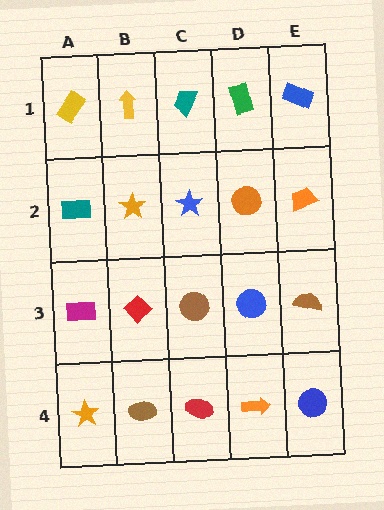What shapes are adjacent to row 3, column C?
A blue star (row 2, column C), a red ellipse (row 4, column C), a red diamond (row 3, column B), a blue circle (row 3, column D).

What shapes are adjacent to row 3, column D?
An orange circle (row 2, column D), an orange arrow (row 4, column D), a brown circle (row 3, column C), a brown semicircle (row 3, column E).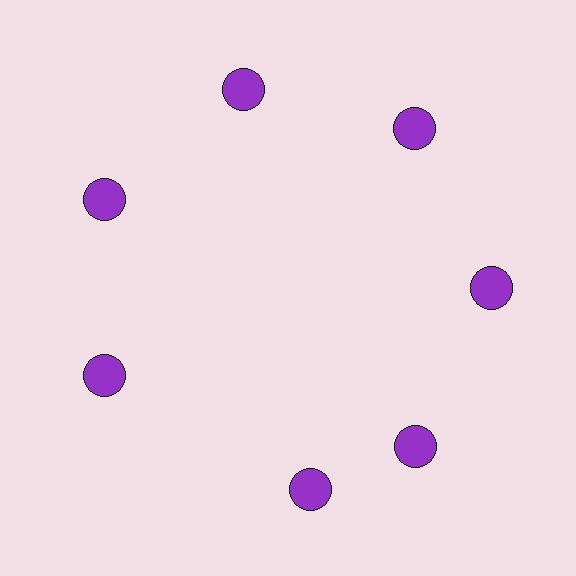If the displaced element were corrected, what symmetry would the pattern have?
It would have 7-fold rotational symmetry — the pattern would map onto itself every 51 degrees.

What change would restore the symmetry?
The symmetry would be restored by rotating it back into even spacing with its neighbors so that all 7 circles sit at equal angles and equal distance from the center.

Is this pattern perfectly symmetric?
No. The 7 purple circles are arranged in a ring, but one element near the 6 o'clock position is rotated out of alignment along the ring, breaking the 7-fold rotational symmetry.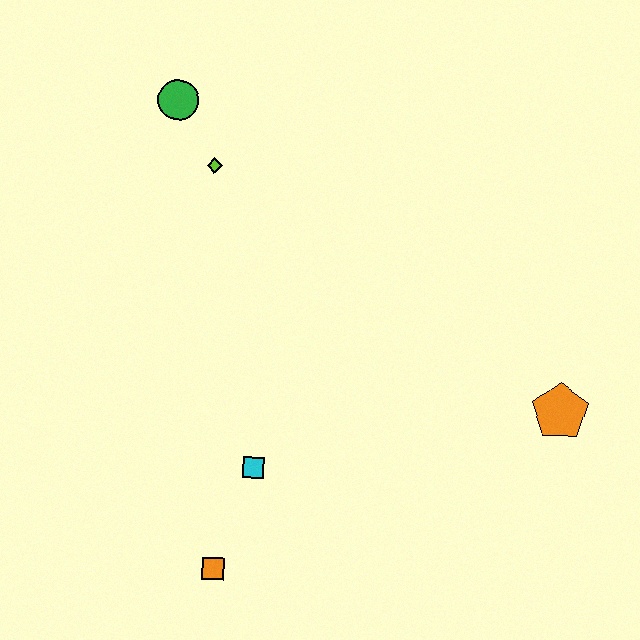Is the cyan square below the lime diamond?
Yes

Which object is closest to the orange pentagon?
The cyan square is closest to the orange pentagon.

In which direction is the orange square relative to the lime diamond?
The orange square is below the lime diamond.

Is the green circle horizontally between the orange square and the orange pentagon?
No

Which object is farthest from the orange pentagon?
The green circle is farthest from the orange pentagon.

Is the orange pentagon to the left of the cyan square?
No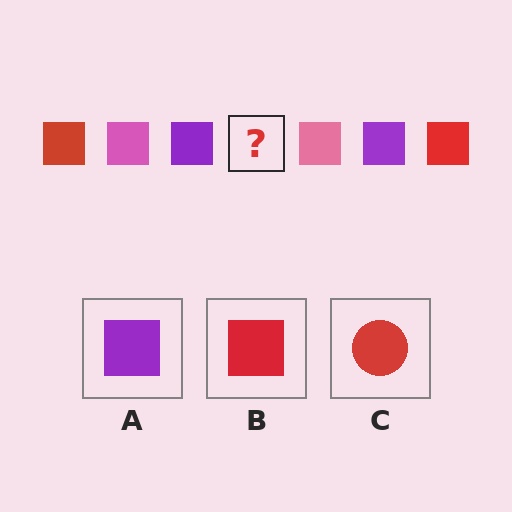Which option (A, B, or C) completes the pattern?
B.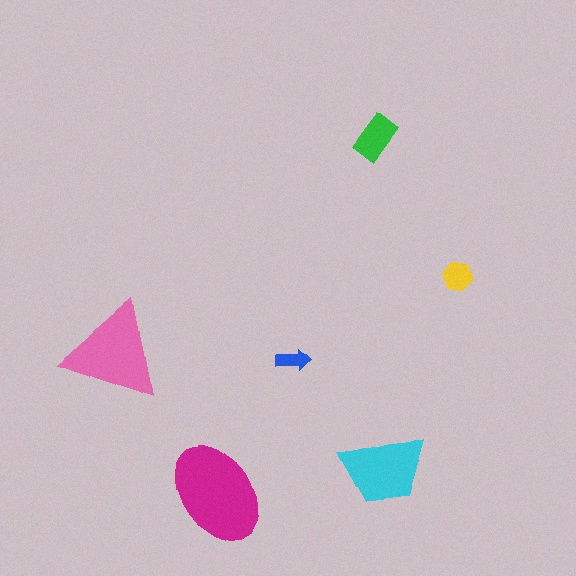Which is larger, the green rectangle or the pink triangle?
The pink triangle.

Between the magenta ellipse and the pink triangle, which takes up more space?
The magenta ellipse.